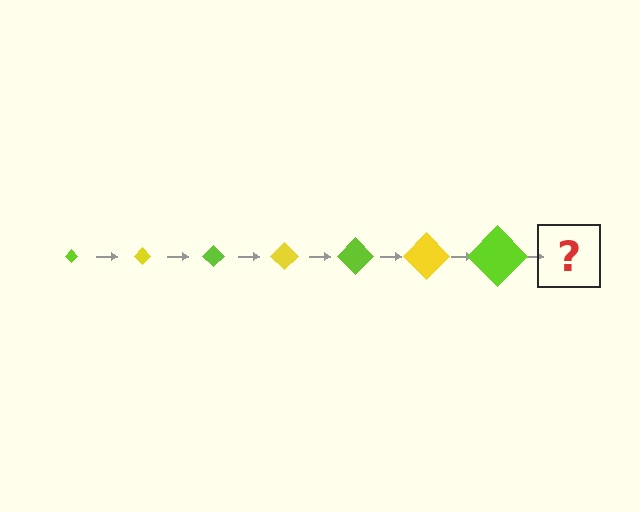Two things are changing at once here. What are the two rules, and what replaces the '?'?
The two rules are that the diamond grows larger each step and the color cycles through lime and yellow. The '?' should be a yellow diamond, larger than the previous one.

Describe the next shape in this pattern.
It should be a yellow diamond, larger than the previous one.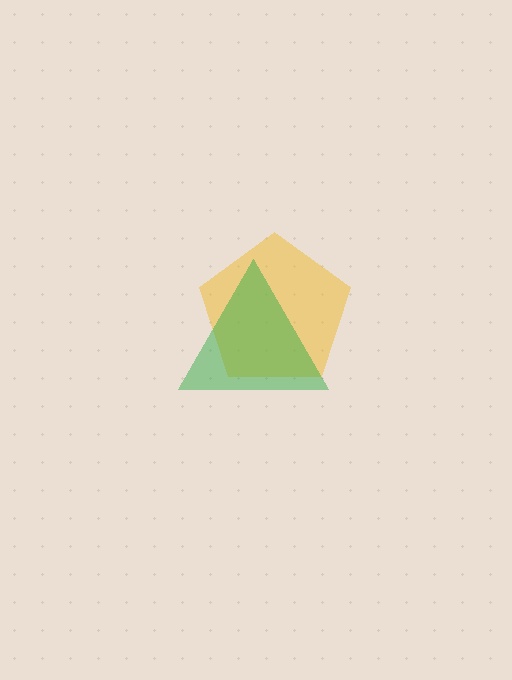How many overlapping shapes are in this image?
There are 2 overlapping shapes in the image.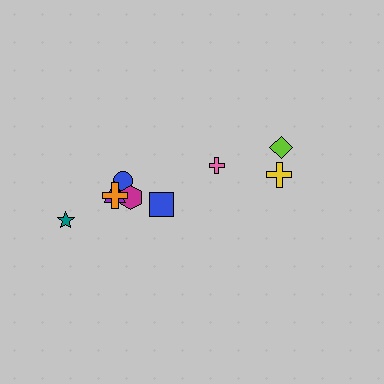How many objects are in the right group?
There are 3 objects.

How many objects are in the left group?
There are 6 objects.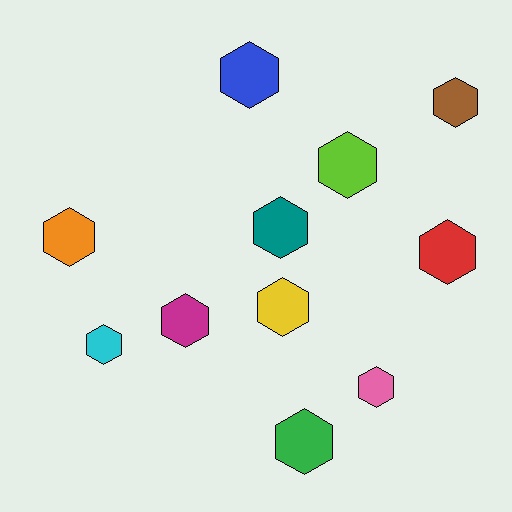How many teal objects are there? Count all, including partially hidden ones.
There is 1 teal object.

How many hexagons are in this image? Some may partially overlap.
There are 11 hexagons.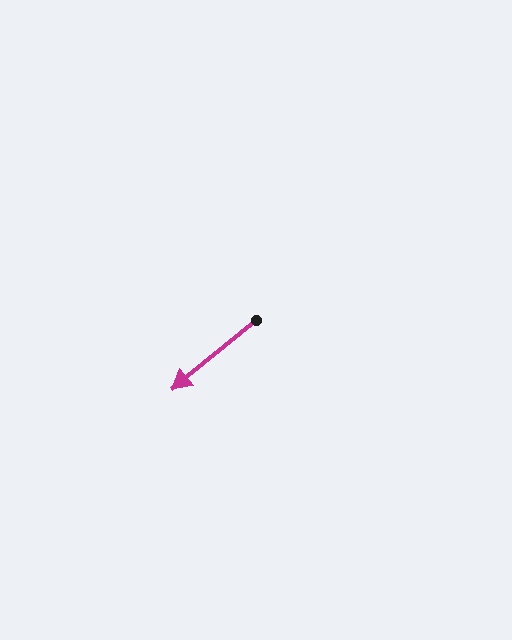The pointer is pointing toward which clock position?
Roughly 8 o'clock.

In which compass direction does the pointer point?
Southwest.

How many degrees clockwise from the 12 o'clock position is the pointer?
Approximately 231 degrees.